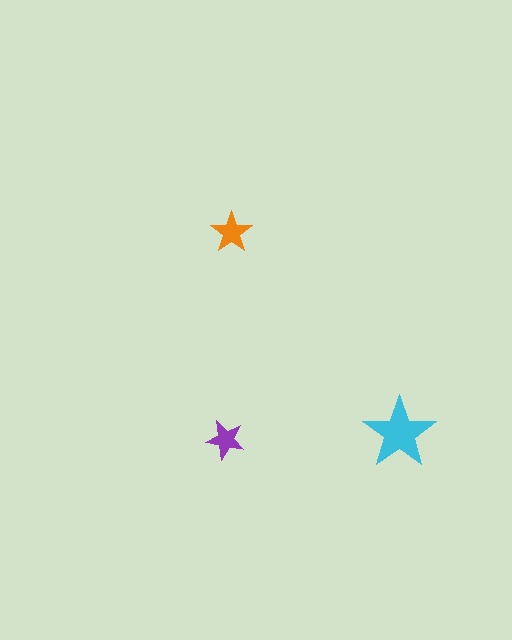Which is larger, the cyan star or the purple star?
The cyan one.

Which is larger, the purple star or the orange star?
The orange one.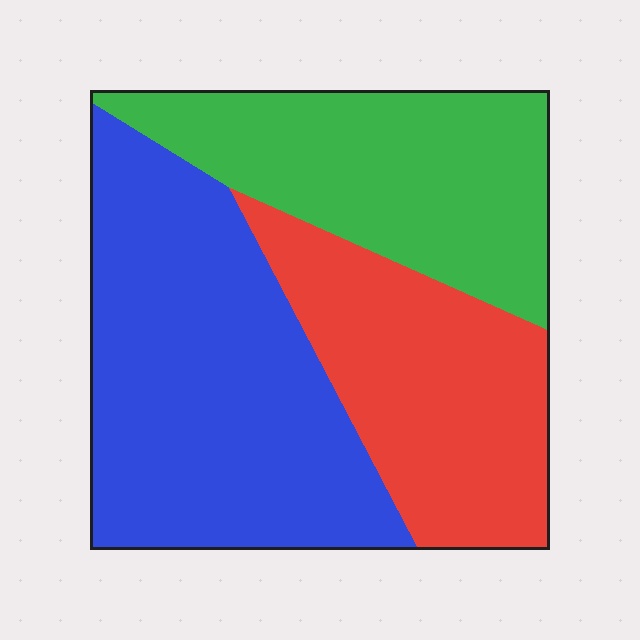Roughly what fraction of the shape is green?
Green covers 29% of the shape.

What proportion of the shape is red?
Red takes up about one quarter (1/4) of the shape.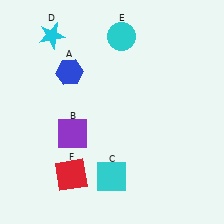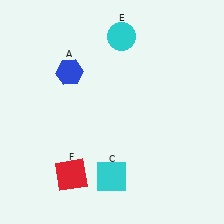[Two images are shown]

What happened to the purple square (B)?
The purple square (B) was removed in Image 2. It was in the bottom-left area of Image 1.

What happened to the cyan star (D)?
The cyan star (D) was removed in Image 2. It was in the top-left area of Image 1.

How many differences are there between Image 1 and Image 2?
There are 2 differences between the two images.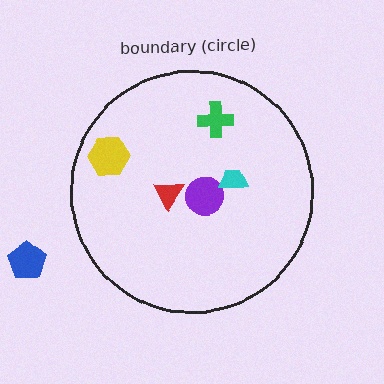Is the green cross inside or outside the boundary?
Inside.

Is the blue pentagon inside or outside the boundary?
Outside.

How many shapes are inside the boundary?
5 inside, 1 outside.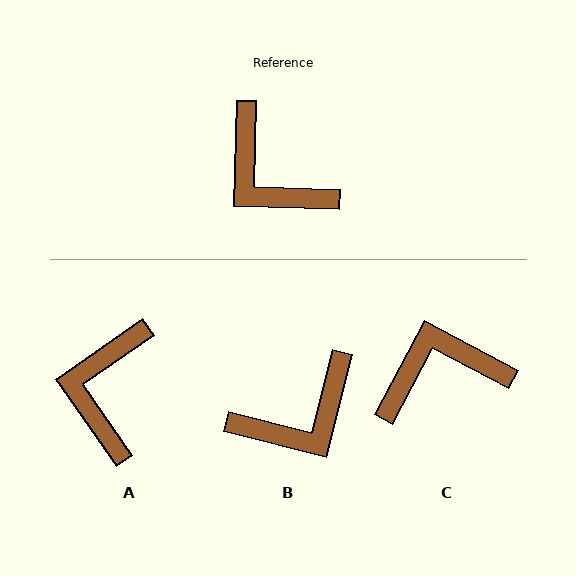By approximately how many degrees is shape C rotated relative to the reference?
Approximately 116 degrees clockwise.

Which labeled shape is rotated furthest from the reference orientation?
C, about 116 degrees away.